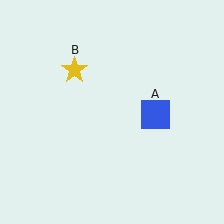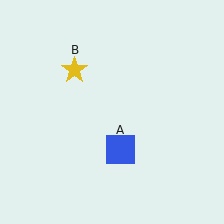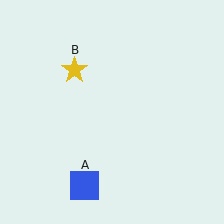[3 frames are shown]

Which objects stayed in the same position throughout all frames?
Yellow star (object B) remained stationary.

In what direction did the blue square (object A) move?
The blue square (object A) moved down and to the left.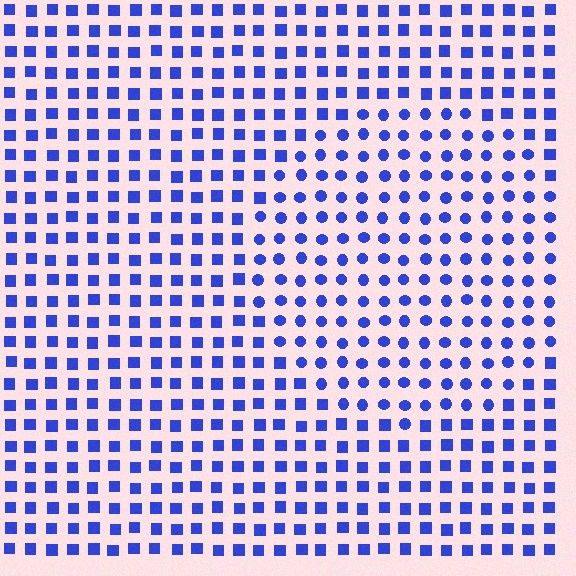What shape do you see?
I see a circle.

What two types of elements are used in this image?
The image uses circles inside the circle region and squares outside it.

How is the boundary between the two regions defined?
The boundary is defined by a change in element shape: circles inside vs. squares outside. All elements share the same color and spacing.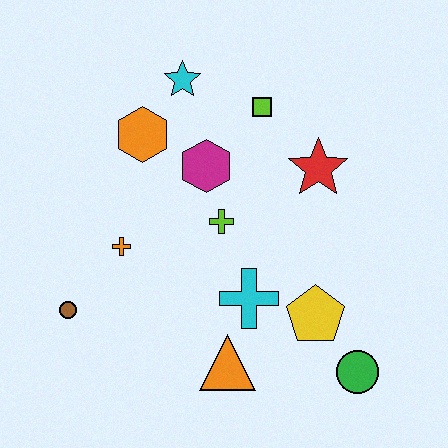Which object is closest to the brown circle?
The orange cross is closest to the brown circle.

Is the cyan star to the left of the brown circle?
No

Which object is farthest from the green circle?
The cyan star is farthest from the green circle.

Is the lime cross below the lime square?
Yes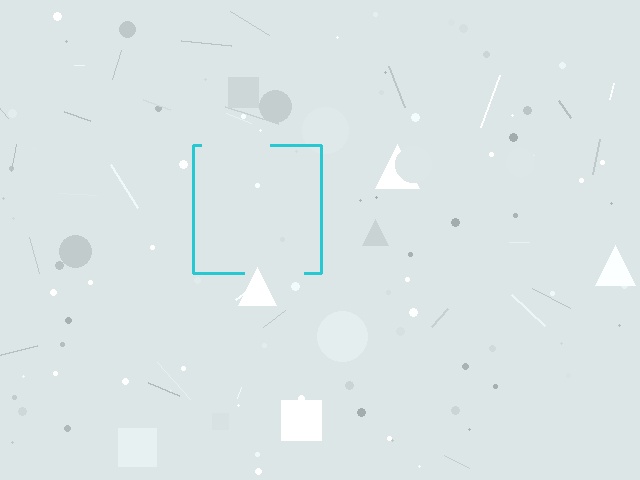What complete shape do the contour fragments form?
The contour fragments form a square.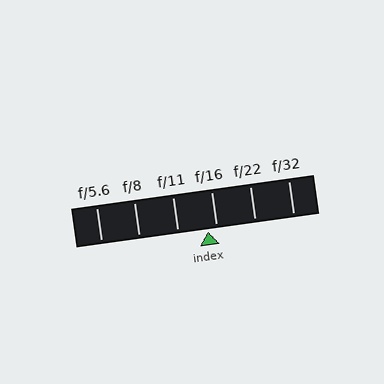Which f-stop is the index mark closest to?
The index mark is closest to f/16.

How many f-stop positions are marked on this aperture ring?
There are 6 f-stop positions marked.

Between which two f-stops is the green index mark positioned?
The index mark is between f/11 and f/16.